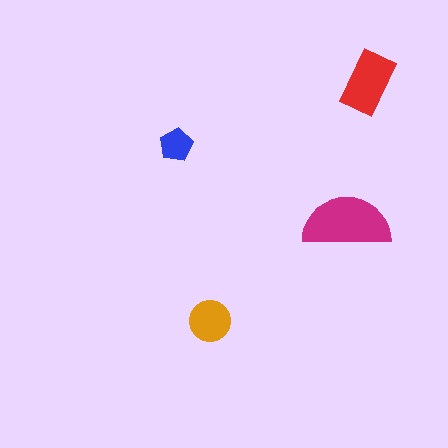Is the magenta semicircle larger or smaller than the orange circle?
Larger.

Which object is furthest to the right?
The red rectangle is rightmost.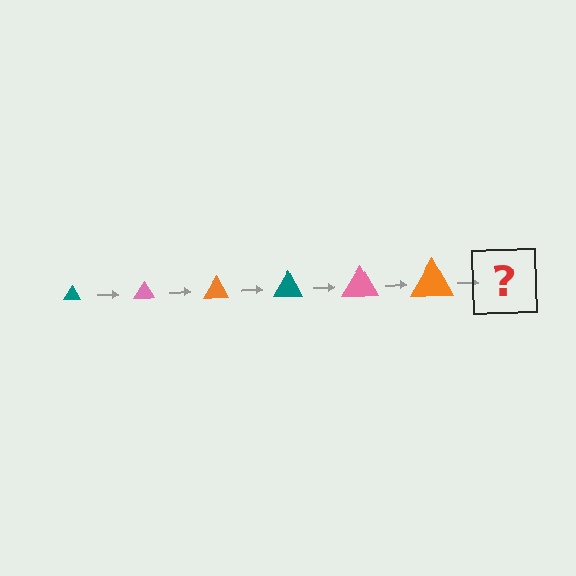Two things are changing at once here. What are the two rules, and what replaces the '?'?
The two rules are that the triangle grows larger each step and the color cycles through teal, pink, and orange. The '?' should be a teal triangle, larger than the previous one.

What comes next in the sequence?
The next element should be a teal triangle, larger than the previous one.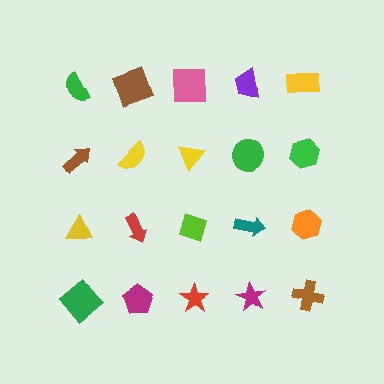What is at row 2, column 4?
A green circle.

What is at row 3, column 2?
A red arrow.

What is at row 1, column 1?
A green semicircle.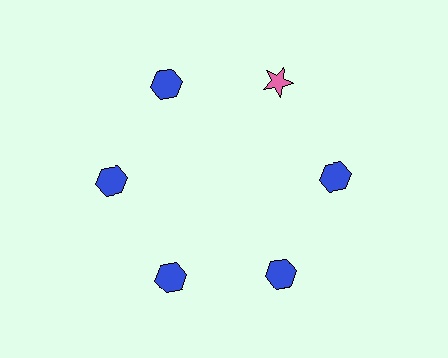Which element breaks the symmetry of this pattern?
The pink star at roughly the 1 o'clock position breaks the symmetry. All other shapes are blue hexagons.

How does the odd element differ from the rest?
It differs in both color (pink instead of blue) and shape (star instead of hexagon).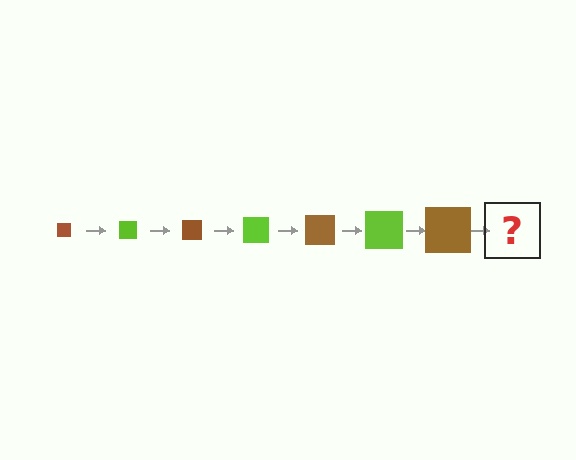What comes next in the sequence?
The next element should be a lime square, larger than the previous one.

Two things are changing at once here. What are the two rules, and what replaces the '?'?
The two rules are that the square grows larger each step and the color cycles through brown and lime. The '?' should be a lime square, larger than the previous one.